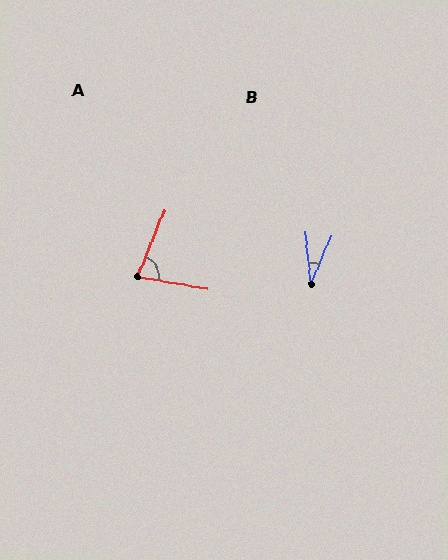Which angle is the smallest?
B, at approximately 29 degrees.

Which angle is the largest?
A, at approximately 77 degrees.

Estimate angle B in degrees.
Approximately 29 degrees.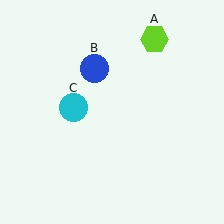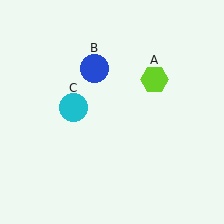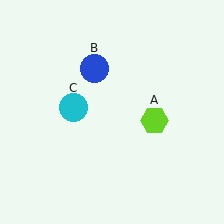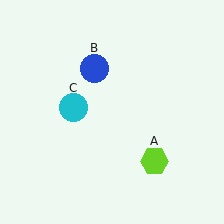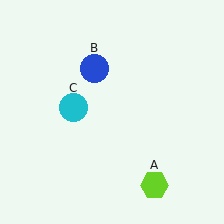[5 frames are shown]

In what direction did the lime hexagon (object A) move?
The lime hexagon (object A) moved down.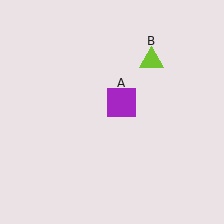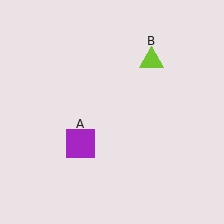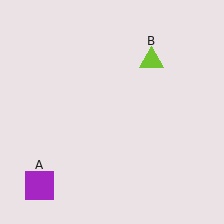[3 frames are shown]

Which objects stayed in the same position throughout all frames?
Lime triangle (object B) remained stationary.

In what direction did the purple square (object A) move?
The purple square (object A) moved down and to the left.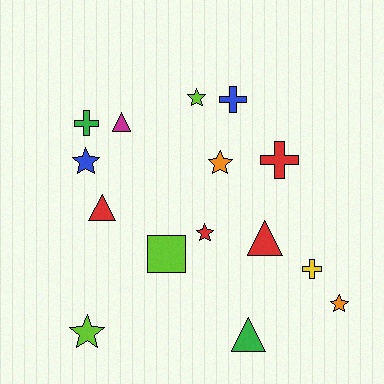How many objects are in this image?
There are 15 objects.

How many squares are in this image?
There is 1 square.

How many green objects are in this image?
There are 2 green objects.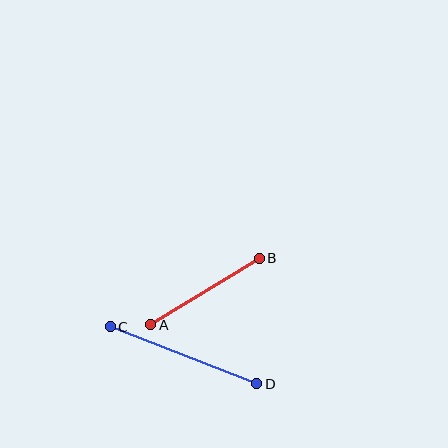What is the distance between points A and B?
The distance is approximately 127 pixels.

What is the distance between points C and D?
The distance is approximately 157 pixels.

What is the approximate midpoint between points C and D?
The midpoint is at approximately (184, 355) pixels.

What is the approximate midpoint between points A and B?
The midpoint is at approximately (205, 291) pixels.